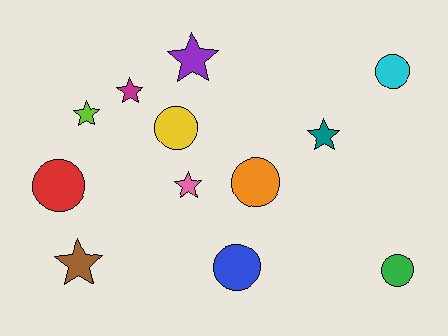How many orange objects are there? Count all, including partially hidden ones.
There is 1 orange object.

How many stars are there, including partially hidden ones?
There are 6 stars.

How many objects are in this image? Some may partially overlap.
There are 12 objects.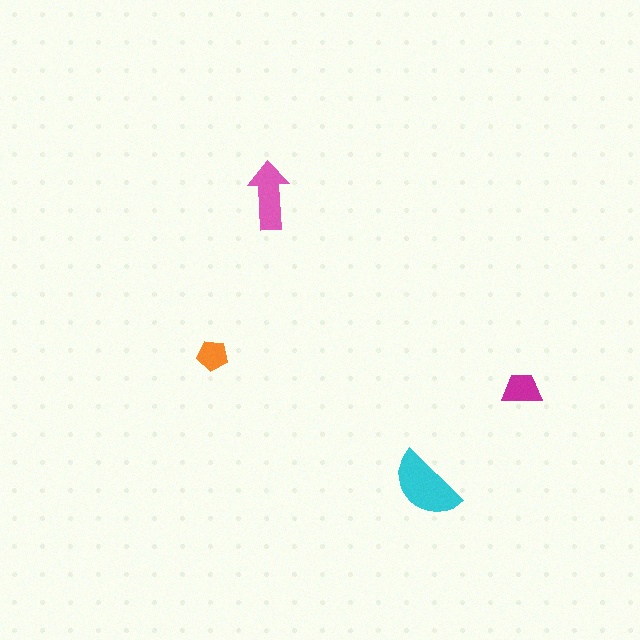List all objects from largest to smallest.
The cyan semicircle, the pink arrow, the magenta trapezoid, the orange pentagon.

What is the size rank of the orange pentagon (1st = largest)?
4th.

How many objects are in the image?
There are 4 objects in the image.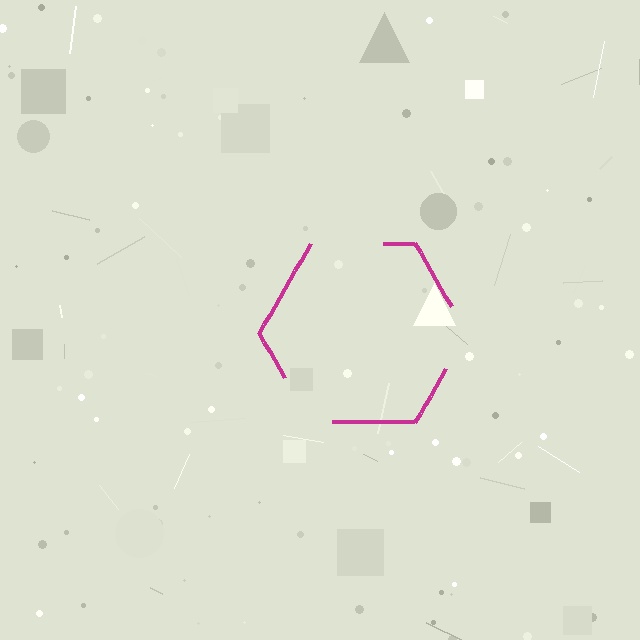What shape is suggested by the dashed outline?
The dashed outline suggests a hexagon.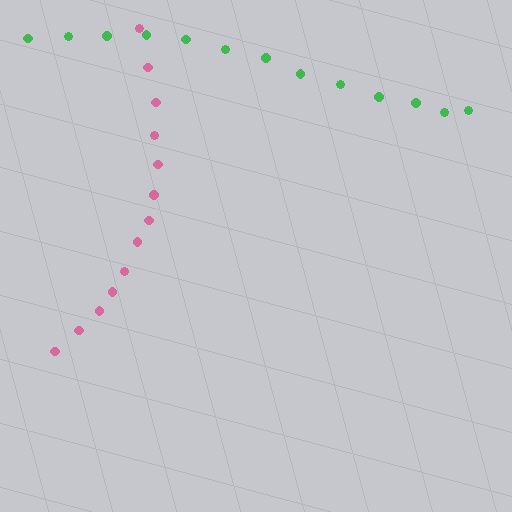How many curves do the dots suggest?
There are 2 distinct paths.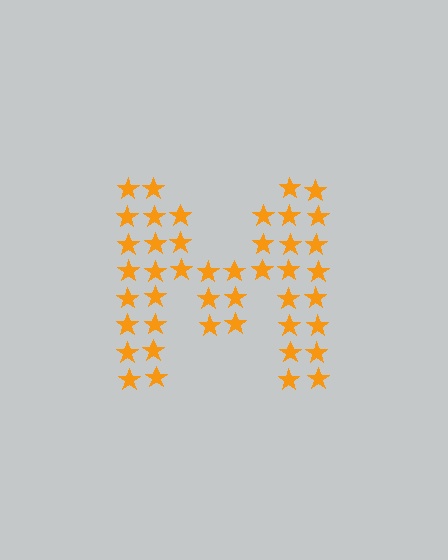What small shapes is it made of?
It is made of small stars.